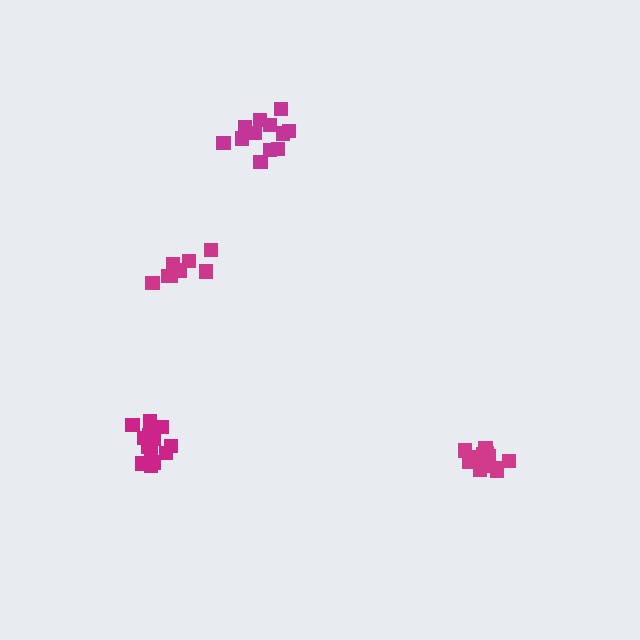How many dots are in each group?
Group 1: 13 dots, Group 2: 12 dots, Group 3: 8 dots, Group 4: 13 dots (46 total).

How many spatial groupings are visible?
There are 4 spatial groupings.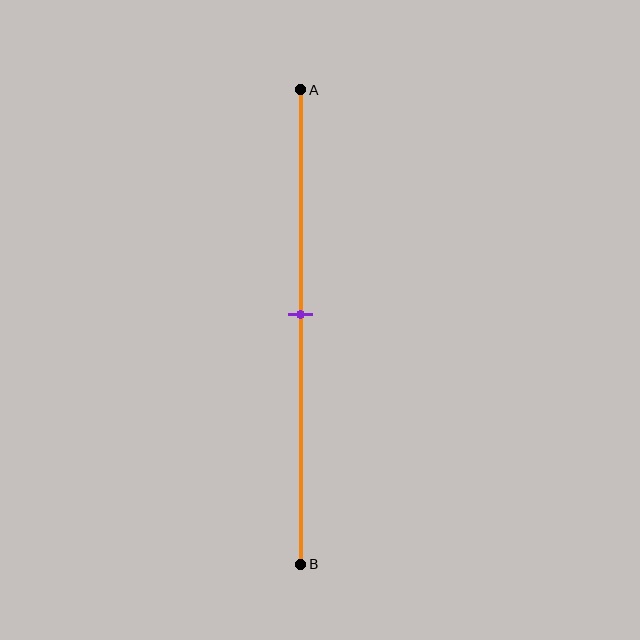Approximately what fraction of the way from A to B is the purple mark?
The purple mark is approximately 45% of the way from A to B.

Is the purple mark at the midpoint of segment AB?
Yes, the mark is approximately at the midpoint.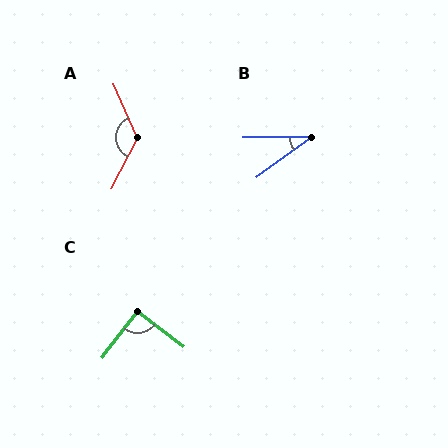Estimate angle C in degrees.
Approximately 91 degrees.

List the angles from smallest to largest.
B (36°), C (91°), A (130°).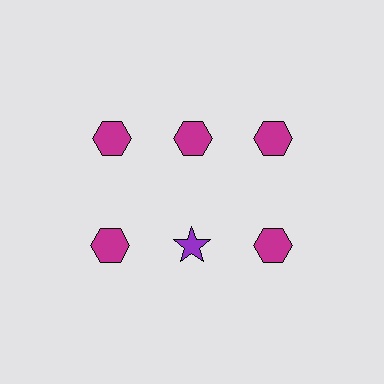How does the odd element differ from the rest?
It differs in both color (purple instead of magenta) and shape (star instead of hexagon).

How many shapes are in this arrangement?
There are 6 shapes arranged in a grid pattern.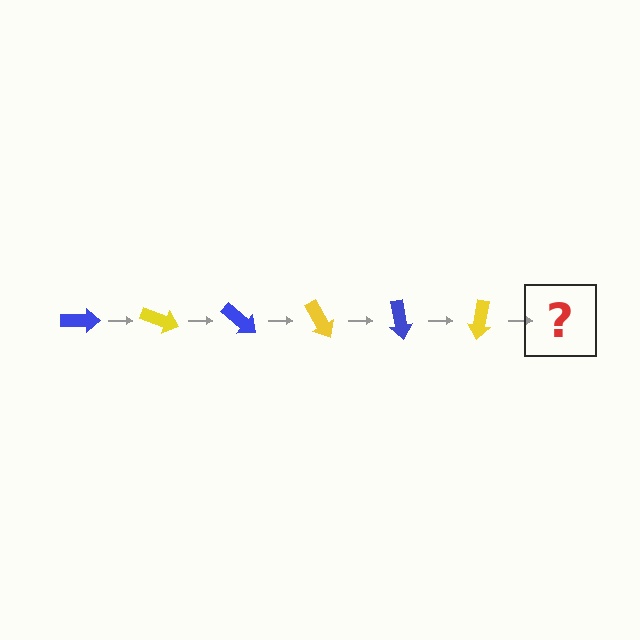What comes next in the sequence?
The next element should be a blue arrow, rotated 120 degrees from the start.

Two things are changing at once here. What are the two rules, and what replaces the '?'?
The two rules are that it rotates 20 degrees each step and the color cycles through blue and yellow. The '?' should be a blue arrow, rotated 120 degrees from the start.